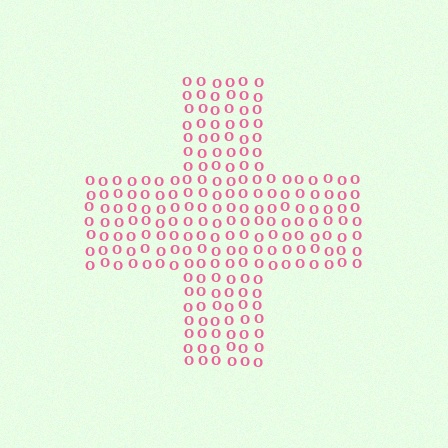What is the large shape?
The large shape is a cross.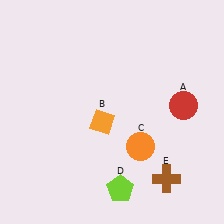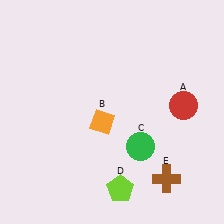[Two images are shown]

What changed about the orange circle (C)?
In Image 1, C is orange. In Image 2, it changed to green.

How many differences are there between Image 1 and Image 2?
There is 1 difference between the two images.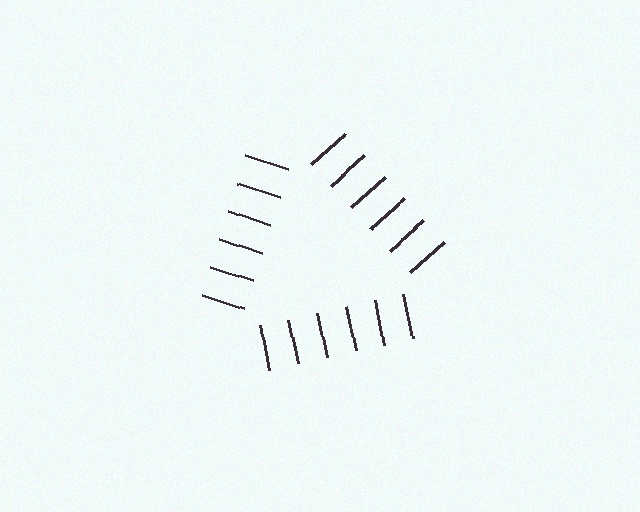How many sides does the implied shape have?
3 sides — the line-ends trace a triangle.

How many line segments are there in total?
18 — 6 along each of the 3 edges.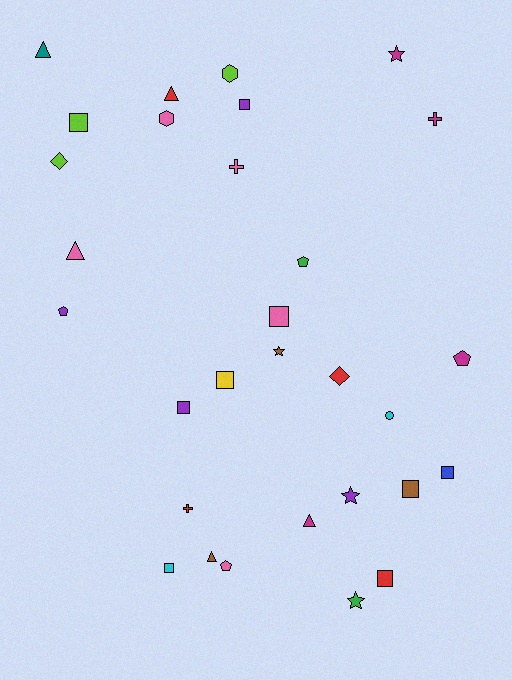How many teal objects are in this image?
There is 1 teal object.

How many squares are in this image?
There are 9 squares.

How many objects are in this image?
There are 30 objects.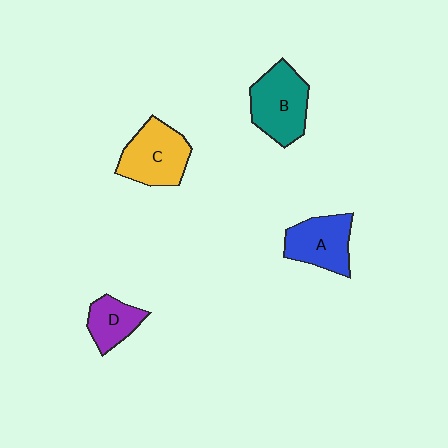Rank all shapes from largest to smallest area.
From largest to smallest: B (teal), C (yellow), A (blue), D (purple).